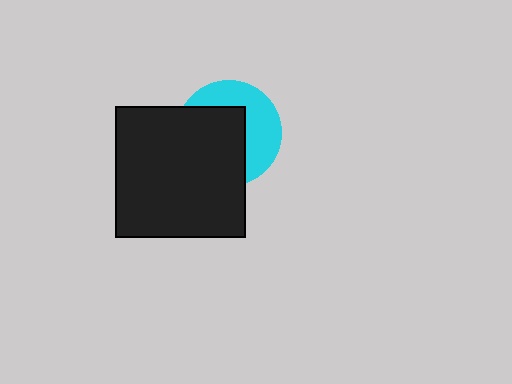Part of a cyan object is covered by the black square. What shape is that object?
It is a circle.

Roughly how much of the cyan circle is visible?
A small part of it is visible (roughly 44%).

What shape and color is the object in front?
The object in front is a black square.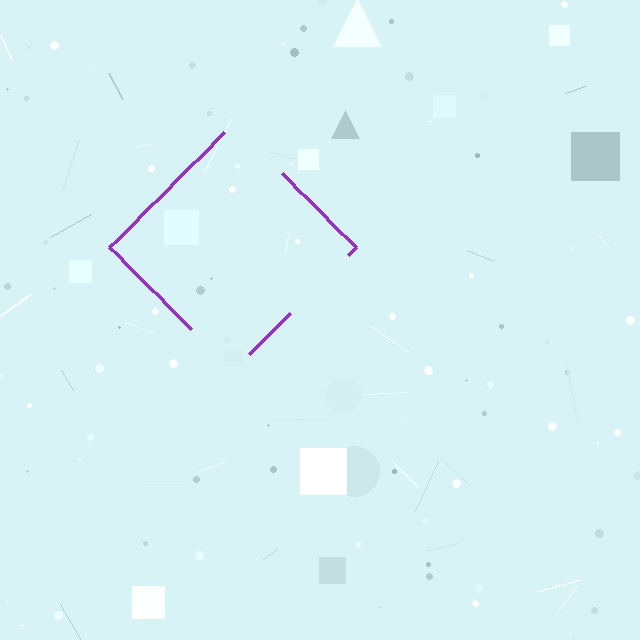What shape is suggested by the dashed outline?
The dashed outline suggests a diamond.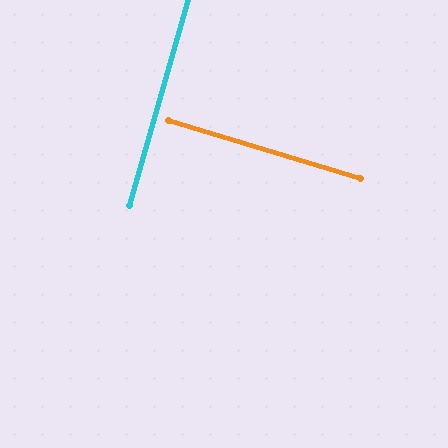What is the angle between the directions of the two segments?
Approximately 89 degrees.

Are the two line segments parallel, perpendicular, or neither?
Perpendicular — they meet at approximately 89°.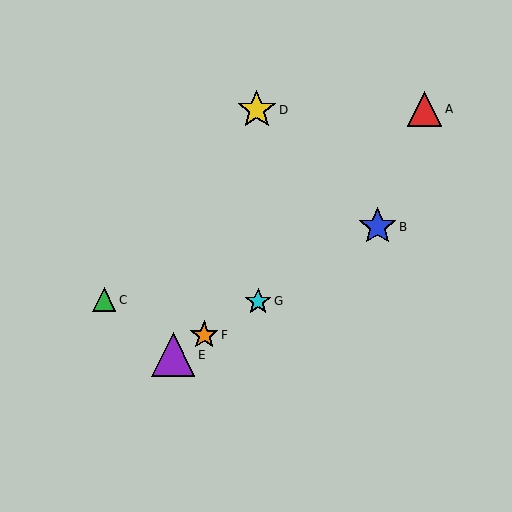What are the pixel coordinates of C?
Object C is at (104, 300).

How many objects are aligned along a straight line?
4 objects (B, E, F, G) are aligned along a straight line.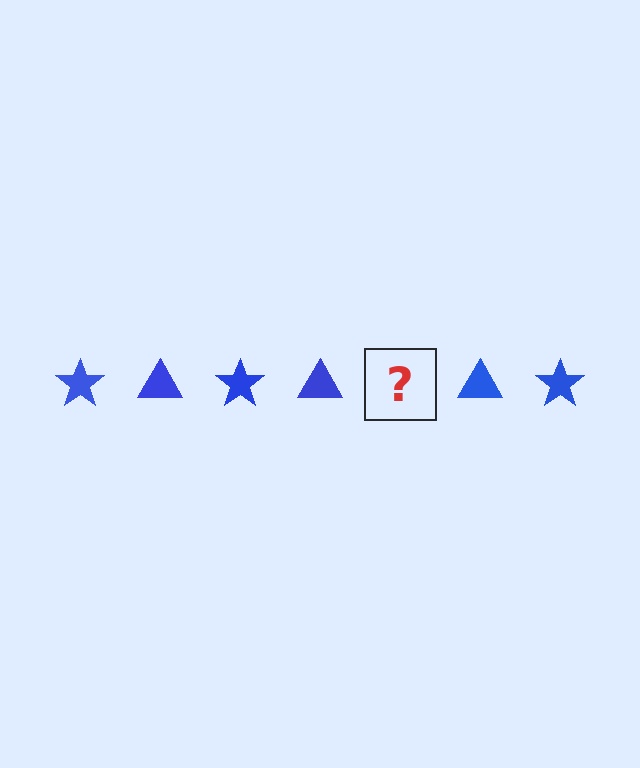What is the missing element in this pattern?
The missing element is a blue star.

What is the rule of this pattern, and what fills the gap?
The rule is that the pattern cycles through star, triangle shapes in blue. The gap should be filled with a blue star.